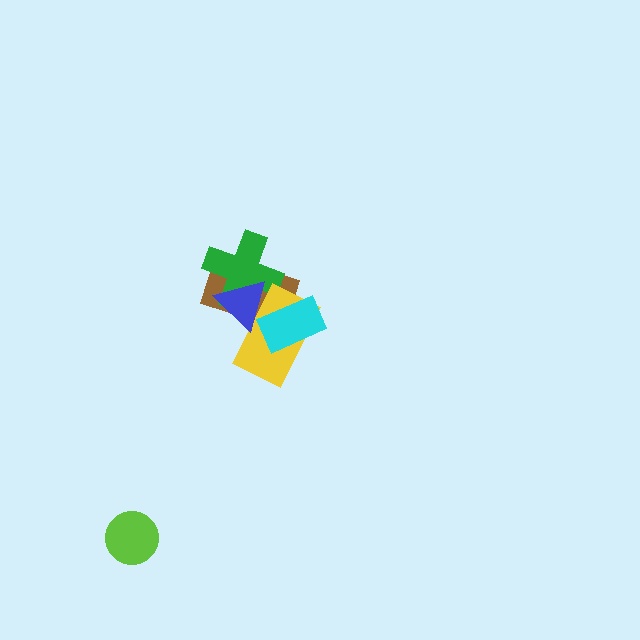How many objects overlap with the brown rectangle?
4 objects overlap with the brown rectangle.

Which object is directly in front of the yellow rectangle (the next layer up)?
The cyan rectangle is directly in front of the yellow rectangle.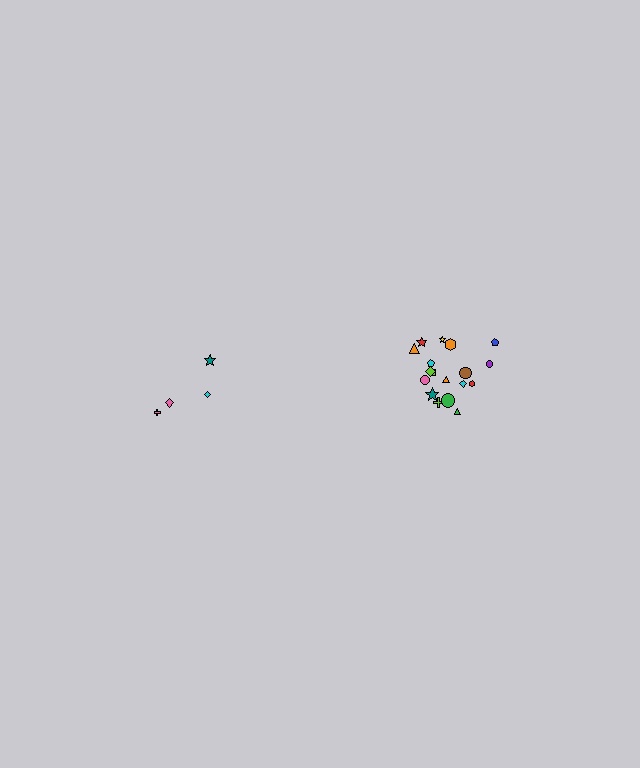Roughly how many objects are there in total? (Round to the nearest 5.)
Roughly 20 objects in total.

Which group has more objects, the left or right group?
The right group.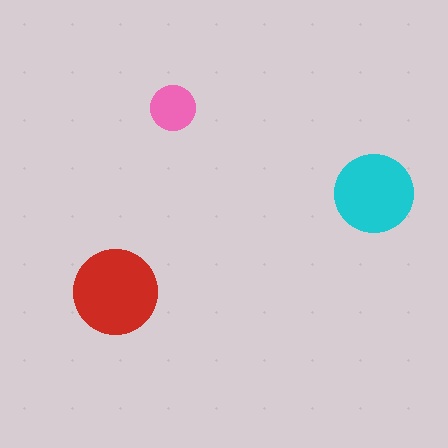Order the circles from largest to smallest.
the red one, the cyan one, the pink one.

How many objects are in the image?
There are 3 objects in the image.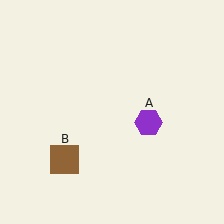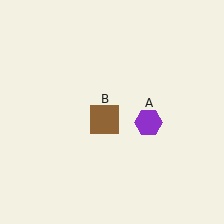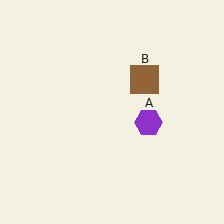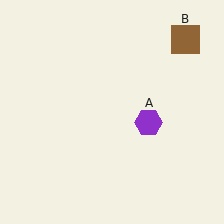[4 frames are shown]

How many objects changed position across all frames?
1 object changed position: brown square (object B).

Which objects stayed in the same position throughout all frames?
Purple hexagon (object A) remained stationary.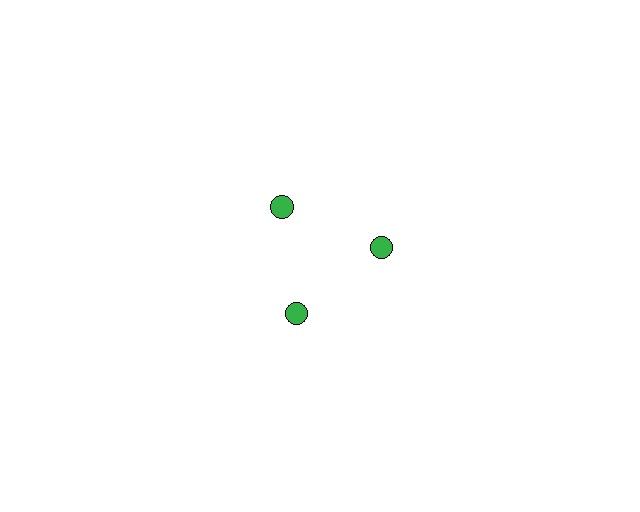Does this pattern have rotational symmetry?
Yes, this pattern has 3-fold rotational symmetry. It looks the same after rotating 120 degrees around the center.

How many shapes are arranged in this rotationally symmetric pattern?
There are 3 shapes, arranged in 3 groups of 1.